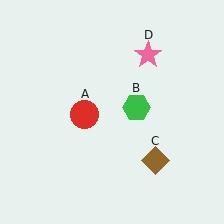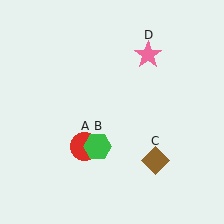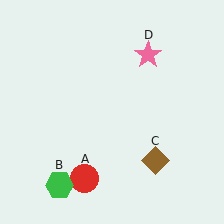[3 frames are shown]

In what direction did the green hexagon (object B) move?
The green hexagon (object B) moved down and to the left.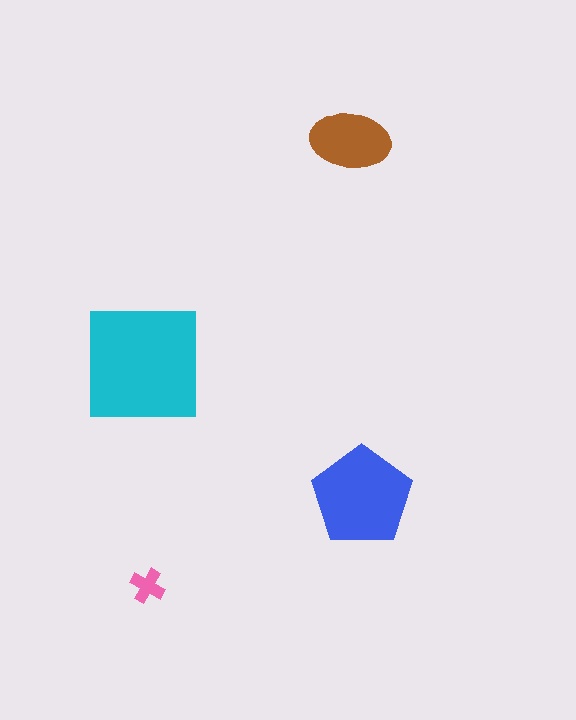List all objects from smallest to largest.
The pink cross, the brown ellipse, the blue pentagon, the cyan square.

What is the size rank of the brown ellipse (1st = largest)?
3rd.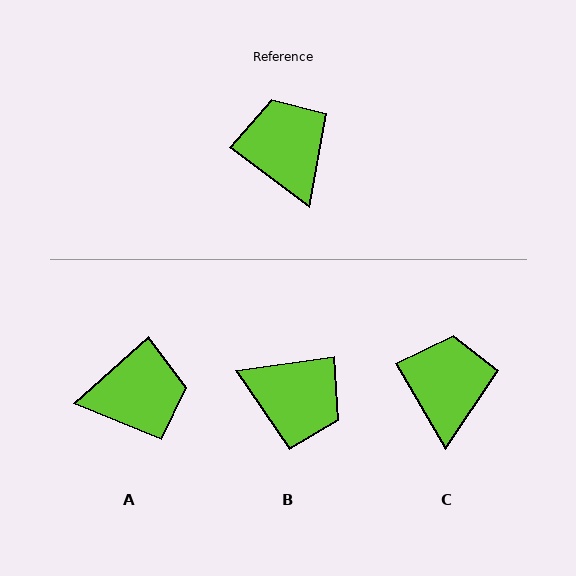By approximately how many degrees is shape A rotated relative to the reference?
Approximately 102 degrees clockwise.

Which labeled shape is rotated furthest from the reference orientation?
B, about 135 degrees away.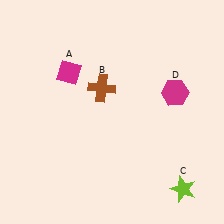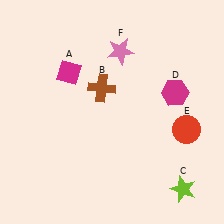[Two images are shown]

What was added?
A red circle (E), a pink star (F) were added in Image 2.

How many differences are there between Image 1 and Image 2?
There are 2 differences between the two images.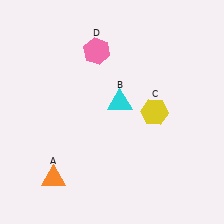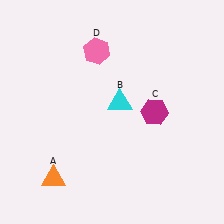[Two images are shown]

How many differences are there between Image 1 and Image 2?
There is 1 difference between the two images.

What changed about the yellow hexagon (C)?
In Image 1, C is yellow. In Image 2, it changed to magenta.